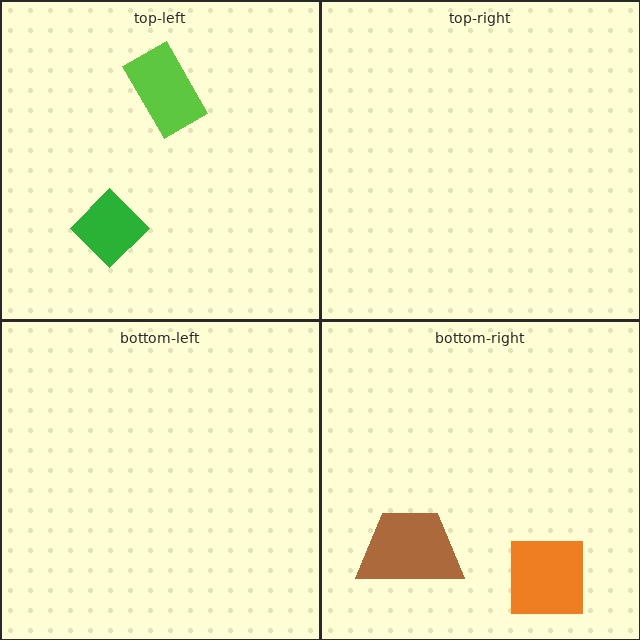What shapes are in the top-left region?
The lime rectangle, the green diamond.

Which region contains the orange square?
The bottom-right region.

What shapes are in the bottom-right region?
The brown trapezoid, the orange square.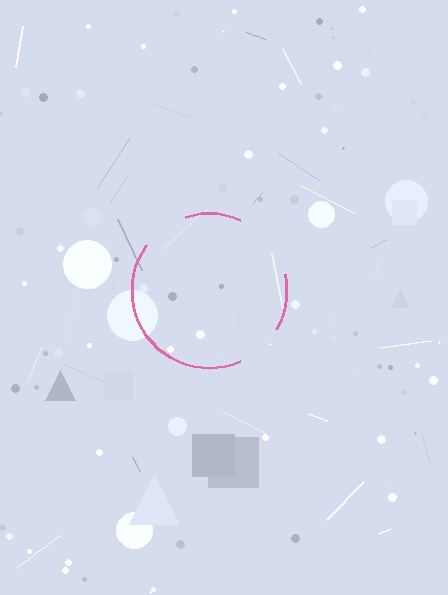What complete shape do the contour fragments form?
The contour fragments form a circle.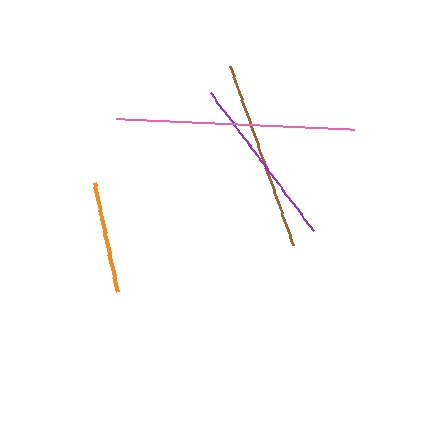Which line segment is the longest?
The pink line is the longest at approximately 239 pixels.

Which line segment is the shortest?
The orange line is the shortest at approximately 111 pixels.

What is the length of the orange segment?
The orange segment is approximately 111 pixels long.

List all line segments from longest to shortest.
From longest to shortest: pink, brown, purple, orange.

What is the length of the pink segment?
The pink segment is approximately 239 pixels long.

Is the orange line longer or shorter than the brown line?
The brown line is longer than the orange line.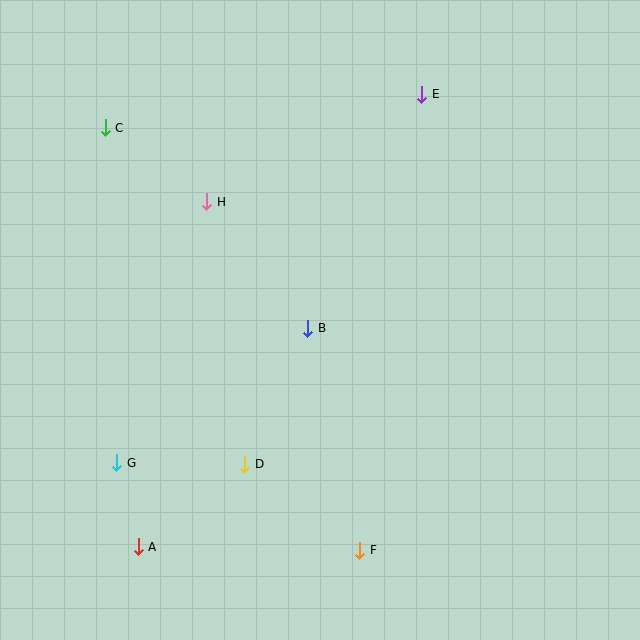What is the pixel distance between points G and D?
The distance between G and D is 128 pixels.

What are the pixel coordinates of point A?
Point A is at (138, 547).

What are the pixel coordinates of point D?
Point D is at (245, 464).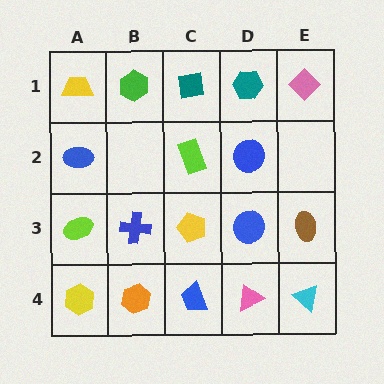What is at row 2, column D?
A blue circle.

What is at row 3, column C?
A yellow pentagon.